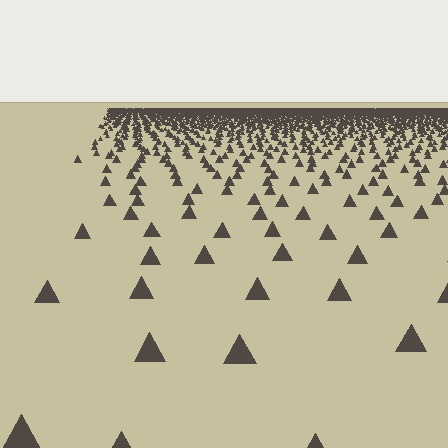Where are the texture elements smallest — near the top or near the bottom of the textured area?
Near the top.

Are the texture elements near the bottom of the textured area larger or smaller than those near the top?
Larger. Near the bottom, elements are closer to the viewer and appear at a bigger on-screen size.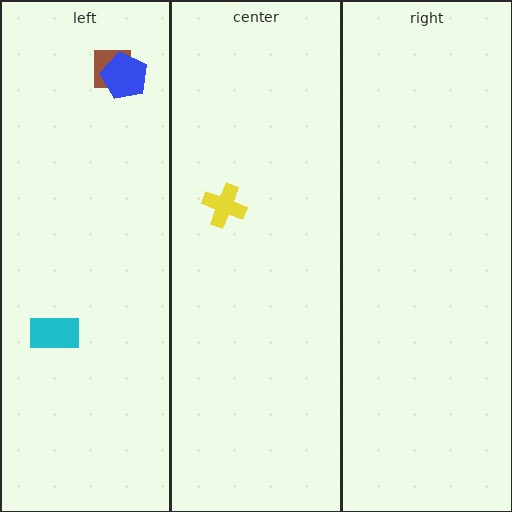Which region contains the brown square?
The left region.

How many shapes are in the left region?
3.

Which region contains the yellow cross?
The center region.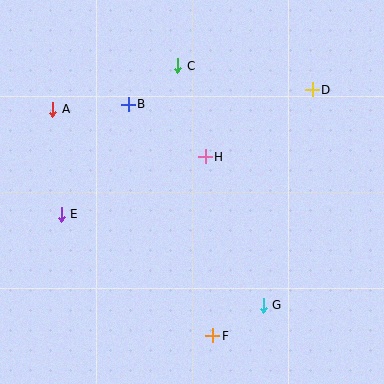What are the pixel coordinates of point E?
Point E is at (61, 214).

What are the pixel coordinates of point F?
Point F is at (213, 336).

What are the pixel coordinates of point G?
Point G is at (263, 305).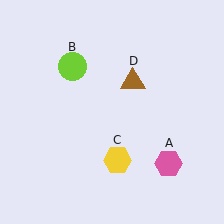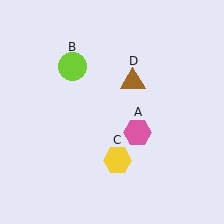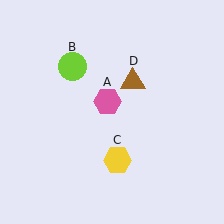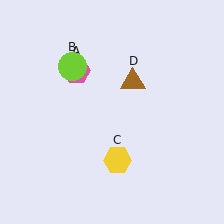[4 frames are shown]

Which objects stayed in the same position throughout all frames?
Lime circle (object B) and yellow hexagon (object C) and brown triangle (object D) remained stationary.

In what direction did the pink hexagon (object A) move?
The pink hexagon (object A) moved up and to the left.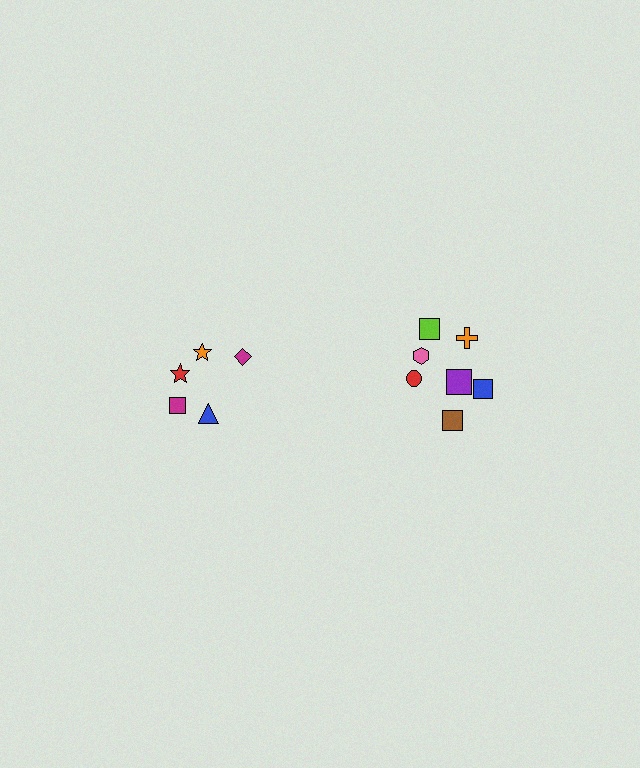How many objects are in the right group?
There are 8 objects.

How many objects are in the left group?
There are 5 objects.